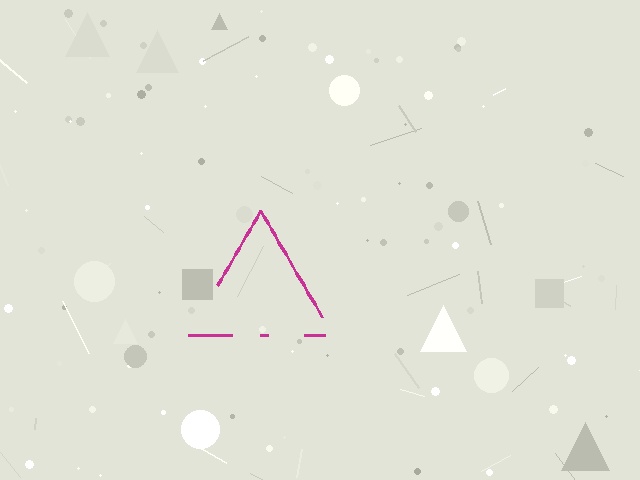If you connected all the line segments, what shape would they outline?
They would outline a triangle.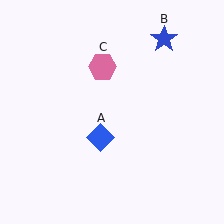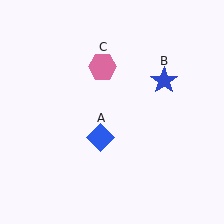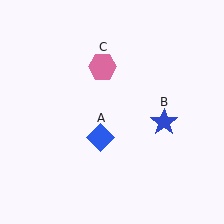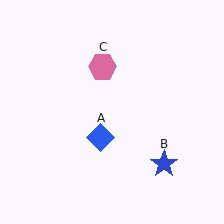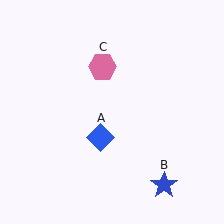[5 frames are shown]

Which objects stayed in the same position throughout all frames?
Blue diamond (object A) and pink hexagon (object C) remained stationary.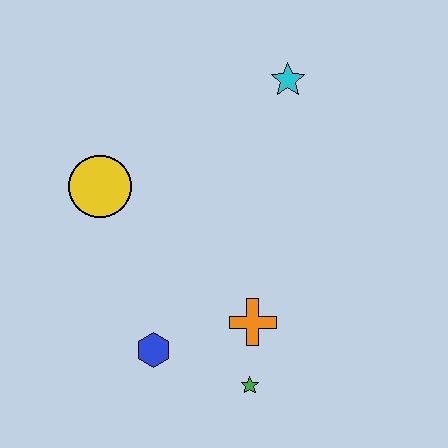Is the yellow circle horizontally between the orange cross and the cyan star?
No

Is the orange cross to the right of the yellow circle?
Yes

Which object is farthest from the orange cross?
The cyan star is farthest from the orange cross.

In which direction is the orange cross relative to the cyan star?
The orange cross is below the cyan star.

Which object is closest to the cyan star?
The yellow circle is closest to the cyan star.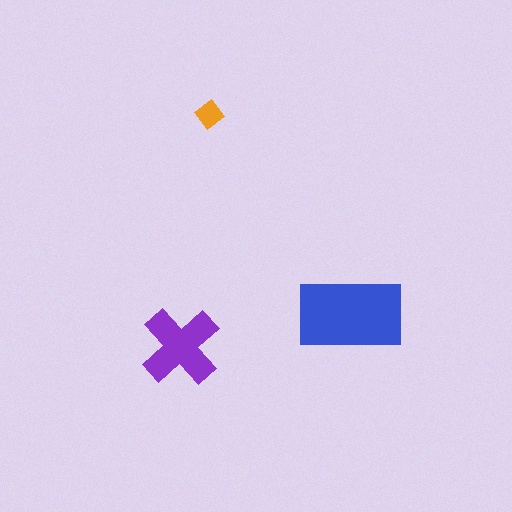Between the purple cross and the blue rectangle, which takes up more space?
The blue rectangle.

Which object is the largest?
The blue rectangle.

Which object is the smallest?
The orange diamond.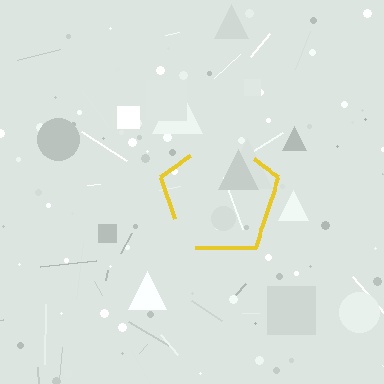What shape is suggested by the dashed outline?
The dashed outline suggests a pentagon.